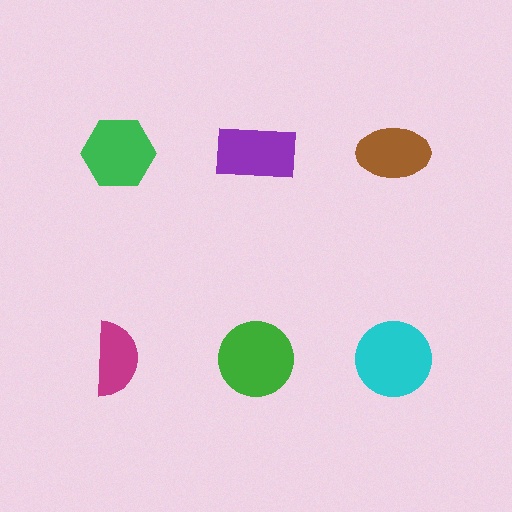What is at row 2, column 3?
A cyan circle.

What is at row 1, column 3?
A brown ellipse.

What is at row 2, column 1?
A magenta semicircle.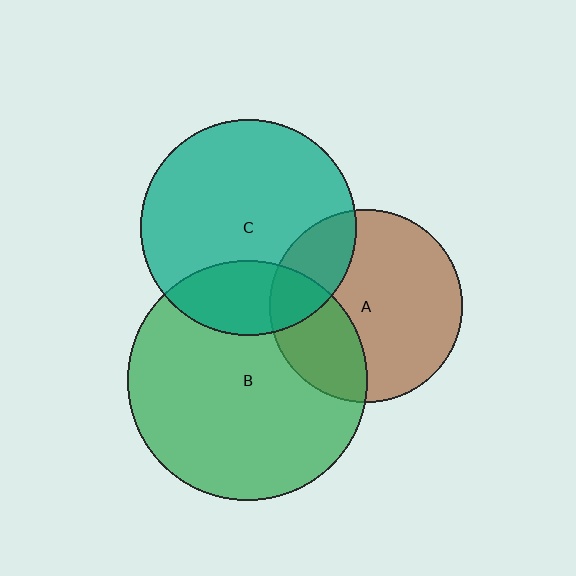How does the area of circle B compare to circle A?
Approximately 1.5 times.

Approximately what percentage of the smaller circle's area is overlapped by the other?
Approximately 25%.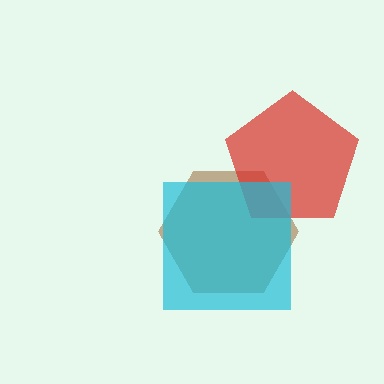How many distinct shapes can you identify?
There are 3 distinct shapes: a brown hexagon, a red pentagon, a cyan square.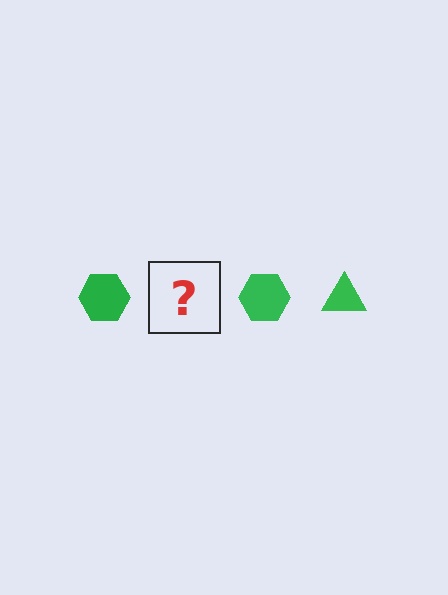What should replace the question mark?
The question mark should be replaced with a green triangle.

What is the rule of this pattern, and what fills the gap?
The rule is that the pattern cycles through hexagon, triangle shapes in green. The gap should be filled with a green triangle.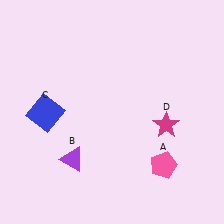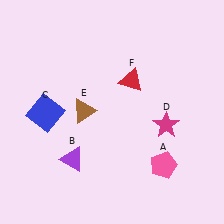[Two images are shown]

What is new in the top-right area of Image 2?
A red triangle (F) was added in the top-right area of Image 2.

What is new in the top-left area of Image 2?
A brown triangle (E) was added in the top-left area of Image 2.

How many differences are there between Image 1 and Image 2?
There are 2 differences between the two images.